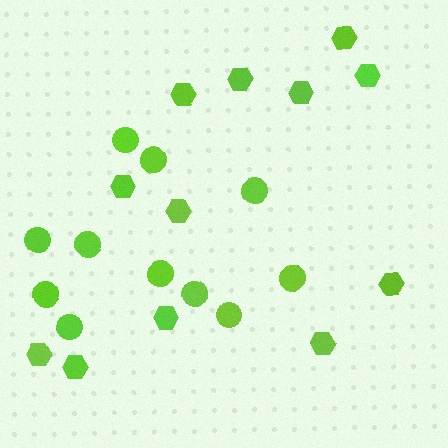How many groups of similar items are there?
There are 2 groups: one group of circles (11) and one group of hexagons (12).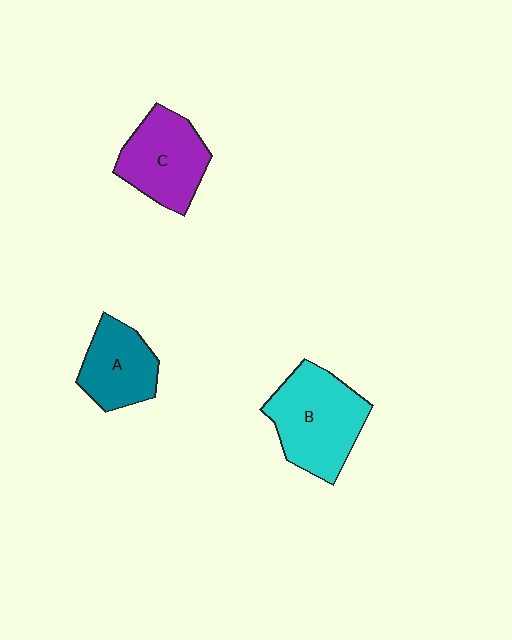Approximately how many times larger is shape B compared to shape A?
Approximately 1.5 times.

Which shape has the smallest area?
Shape A (teal).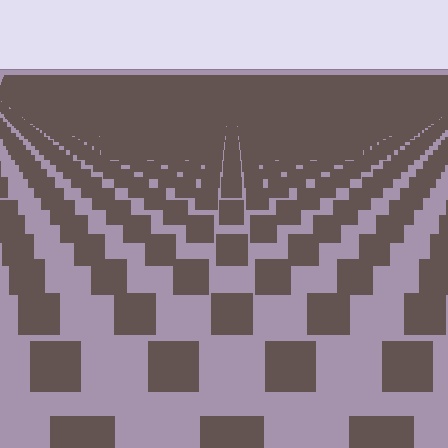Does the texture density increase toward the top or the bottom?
Density increases toward the top.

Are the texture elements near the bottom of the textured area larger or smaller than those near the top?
Larger. Near the bottom, elements are closer to the viewer and appear at a bigger on-screen size.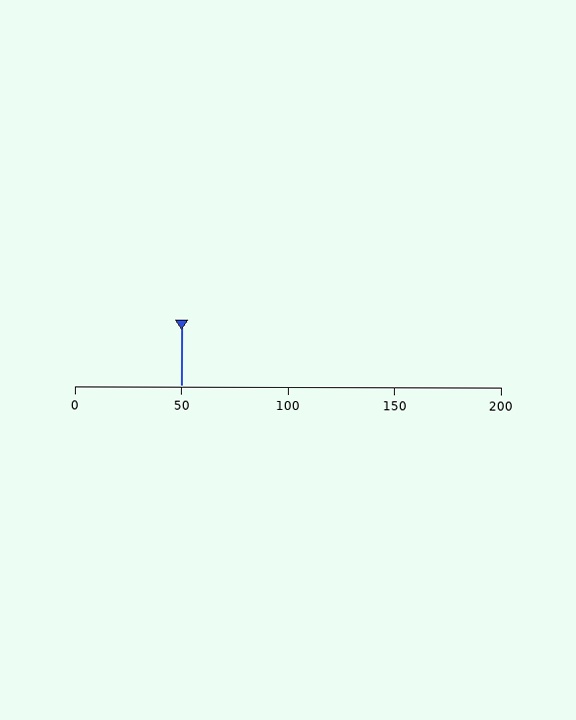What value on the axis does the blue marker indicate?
The marker indicates approximately 50.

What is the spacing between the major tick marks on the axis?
The major ticks are spaced 50 apart.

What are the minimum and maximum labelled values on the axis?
The axis runs from 0 to 200.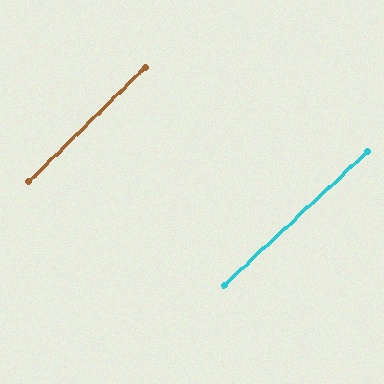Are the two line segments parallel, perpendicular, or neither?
Parallel — their directions differ by only 1.8°.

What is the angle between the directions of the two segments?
Approximately 2 degrees.